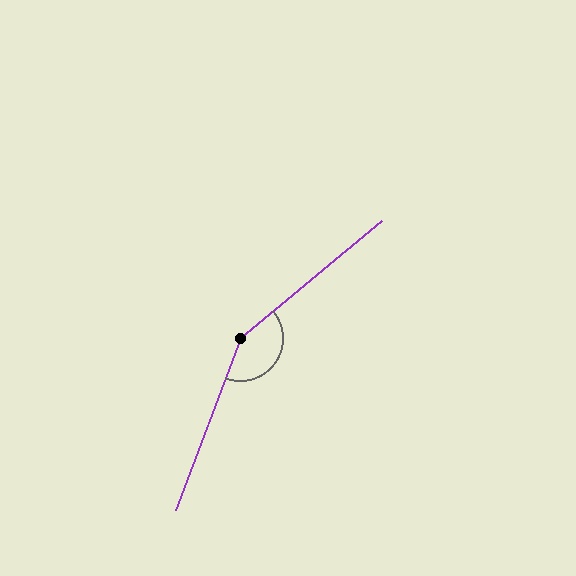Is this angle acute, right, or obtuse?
It is obtuse.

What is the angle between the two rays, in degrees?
Approximately 150 degrees.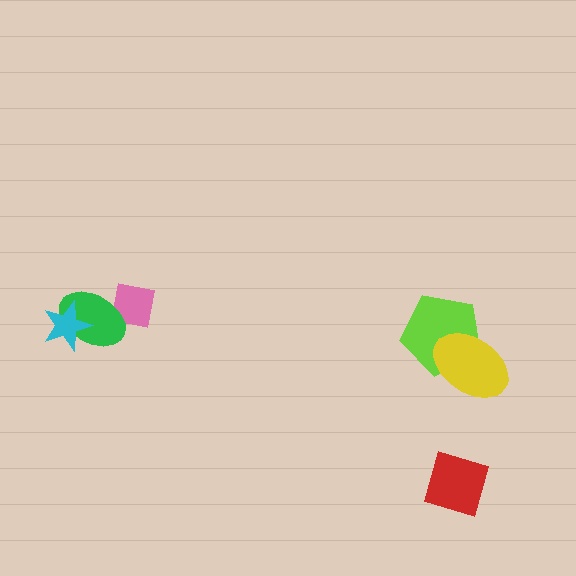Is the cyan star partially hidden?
No, no other shape covers it.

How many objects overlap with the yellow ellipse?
1 object overlaps with the yellow ellipse.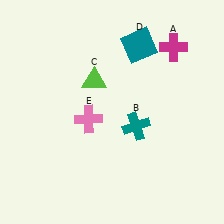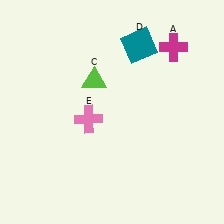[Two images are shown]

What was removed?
The teal cross (B) was removed in Image 2.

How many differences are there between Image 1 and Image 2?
There is 1 difference between the two images.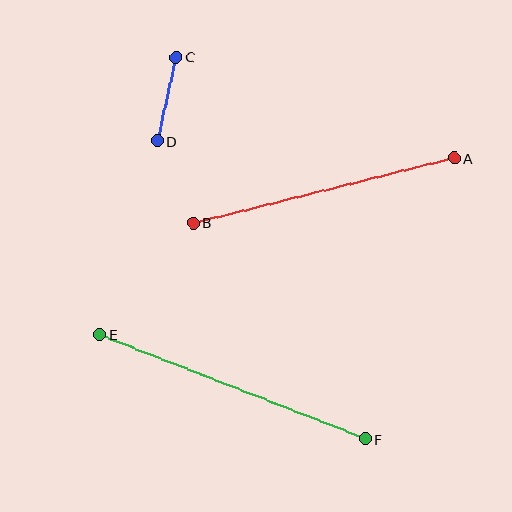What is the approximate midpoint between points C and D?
The midpoint is at approximately (167, 99) pixels.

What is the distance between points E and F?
The distance is approximately 286 pixels.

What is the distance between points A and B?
The distance is approximately 268 pixels.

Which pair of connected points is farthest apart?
Points E and F are farthest apart.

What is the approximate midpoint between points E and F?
The midpoint is at approximately (232, 387) pixels.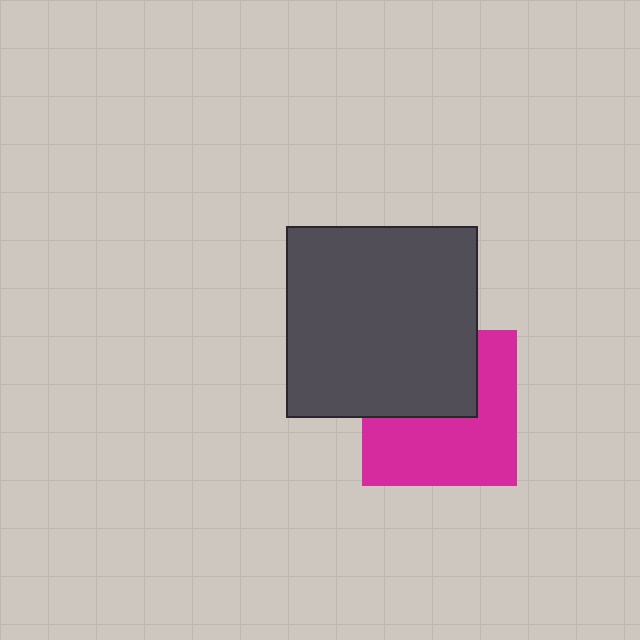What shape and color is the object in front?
The object in front is a dark gray square.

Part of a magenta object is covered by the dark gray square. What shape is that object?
It is a square.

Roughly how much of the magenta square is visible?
About half of it is visible (roughly 58%).